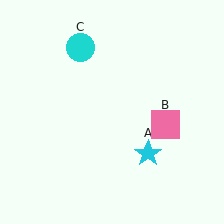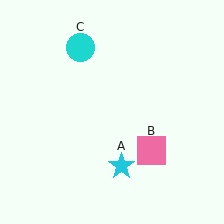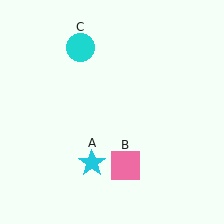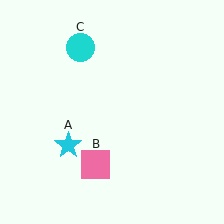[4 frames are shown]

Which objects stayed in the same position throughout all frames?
Cyan circle (object C) remained stationary.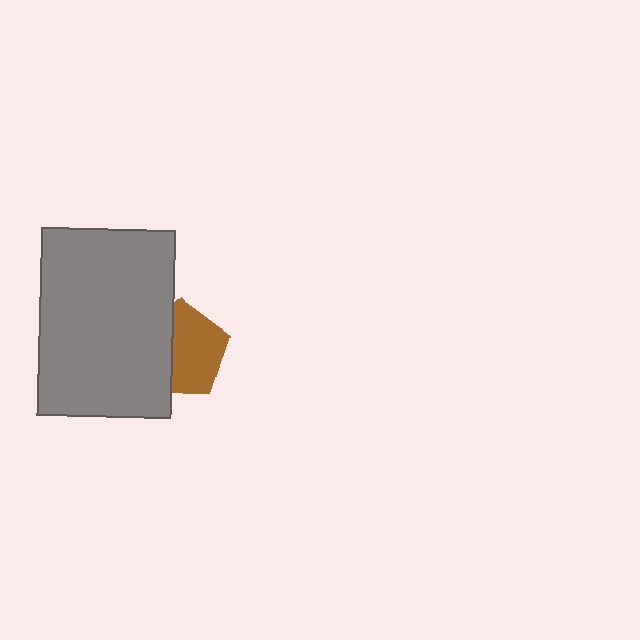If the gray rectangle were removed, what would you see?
You would see the complete brown pentagon.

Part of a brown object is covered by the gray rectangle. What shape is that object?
It is a pentagon.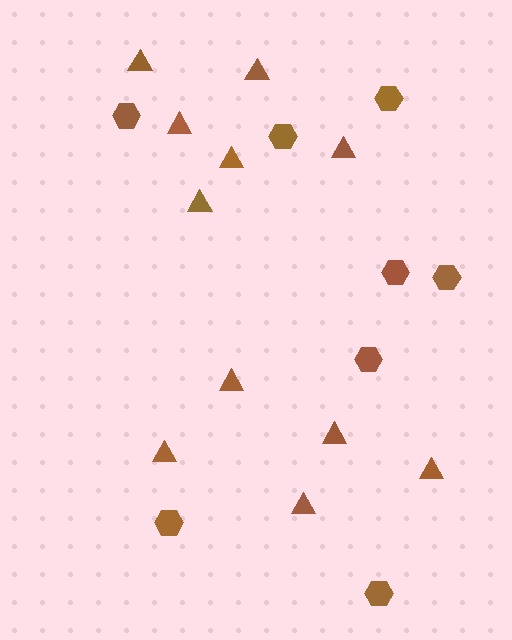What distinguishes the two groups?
There are 2 groups: one group of triangles (11) and one group of hexagons (8).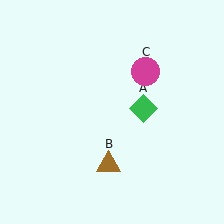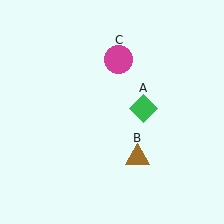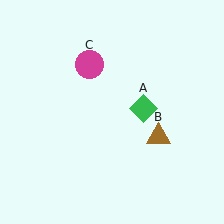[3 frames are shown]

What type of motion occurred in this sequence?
The brown triangle (object B), magenta circle (object C) rotated counterclockwise around the center of the scene.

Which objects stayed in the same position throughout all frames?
Green diamond (object A) remained stationary.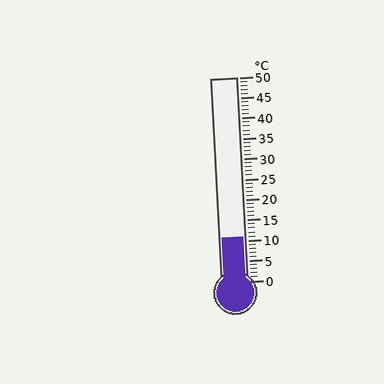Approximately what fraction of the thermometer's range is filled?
The thermometer is filled to approximately 20% of its range.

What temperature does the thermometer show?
The thermometer shows approximately 11°C.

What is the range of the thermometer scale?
The thermometer scale ranges from 0°C to 50°C.